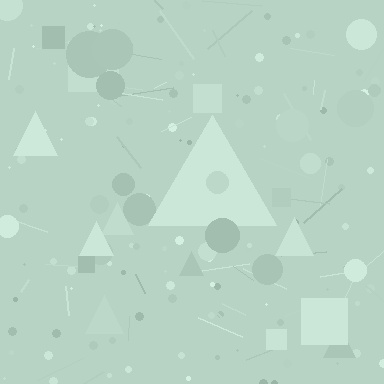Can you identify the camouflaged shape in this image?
The camouflaged shape is a triangle.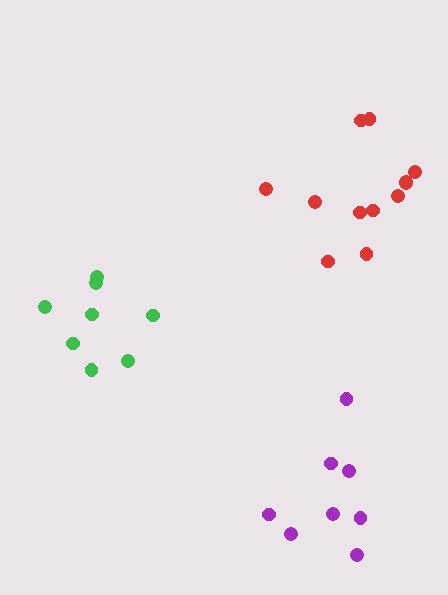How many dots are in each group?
Group 1: 8 dots, Group 2: 12 dots, Group 3: 8 dots (28 total).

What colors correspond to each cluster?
The clusters are colored: green, red, purple.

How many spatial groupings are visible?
There are 3 spatial groupings.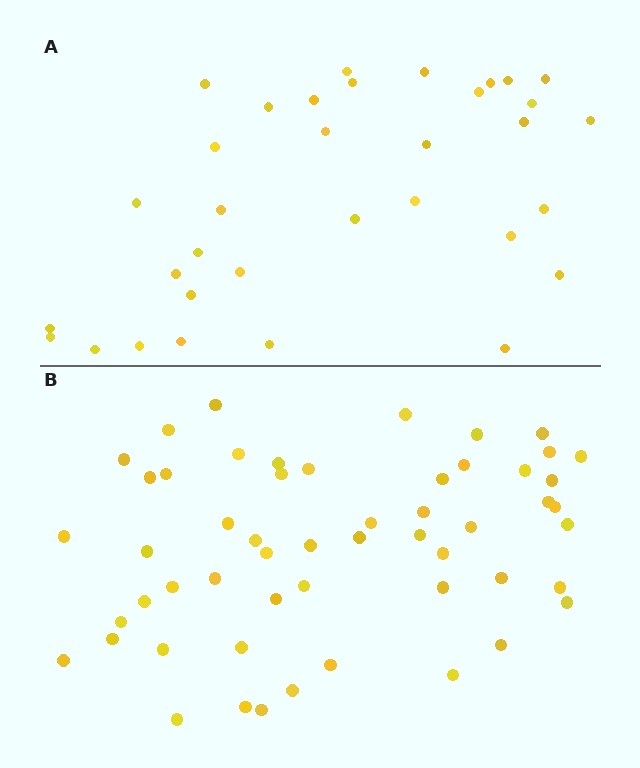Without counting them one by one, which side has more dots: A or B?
Region B (the bottom region) has more dots.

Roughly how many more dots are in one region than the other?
Region B has approximately 20 more dots than region A.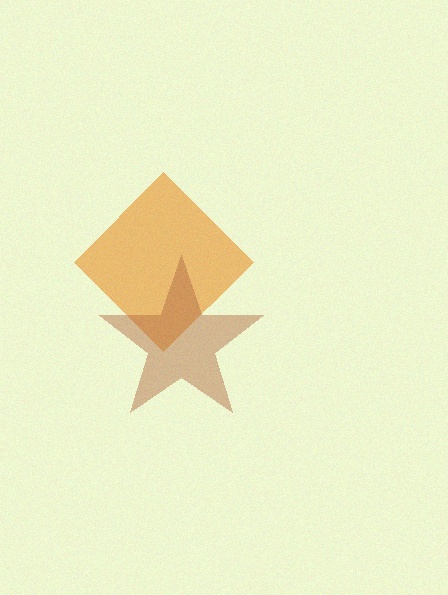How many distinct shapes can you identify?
There are 2 distinct shapes: an orange diamond, a brown star.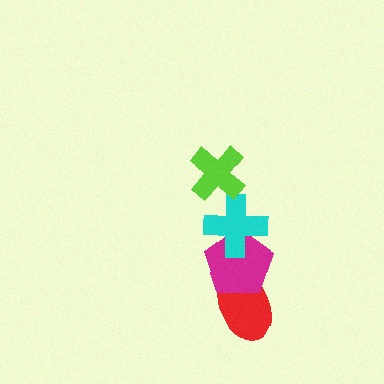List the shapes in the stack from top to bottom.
From top to bottom: the lime cross, the cyan cross, the magenta pentagon, the red ellipse.